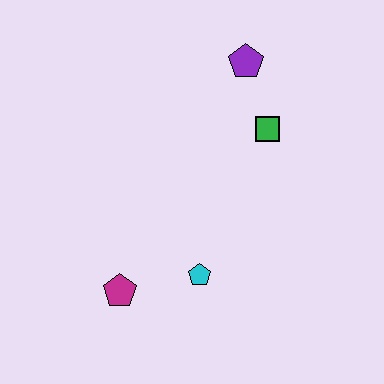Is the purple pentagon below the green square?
No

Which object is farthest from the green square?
The magenta pentagon is farthest from the green square.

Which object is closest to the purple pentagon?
The green square is closest to the purple pentagon.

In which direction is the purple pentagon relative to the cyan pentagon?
The purple pentagon is above the cyan pentagon.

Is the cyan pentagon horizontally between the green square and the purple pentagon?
No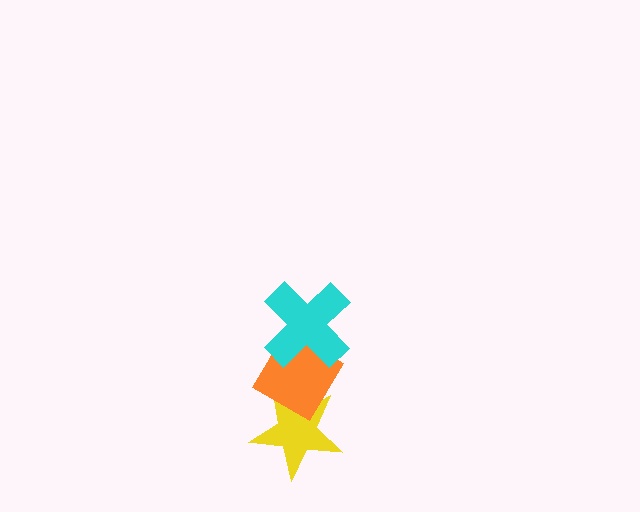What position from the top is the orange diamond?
The orange diamond is 2nd from the top.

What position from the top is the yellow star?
The yellow star is 3rd from the top.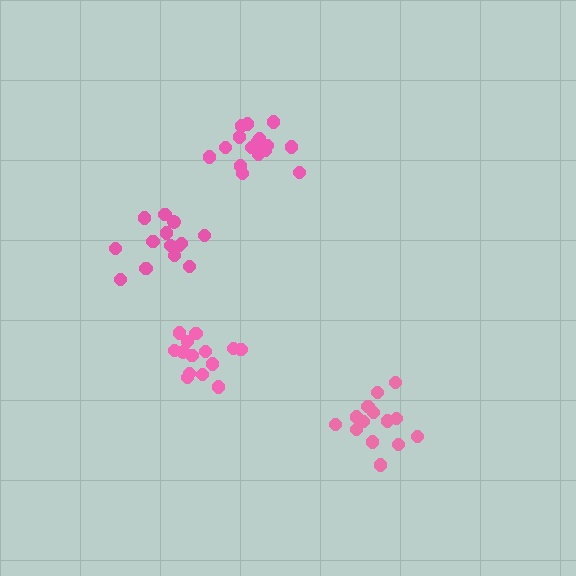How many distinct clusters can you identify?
There are 4 distinct clusters.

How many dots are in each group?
Group 1: 14 dots, Group 2: 16 dots, Group 3: 14 dots, Group 4: 14 dots (58 total).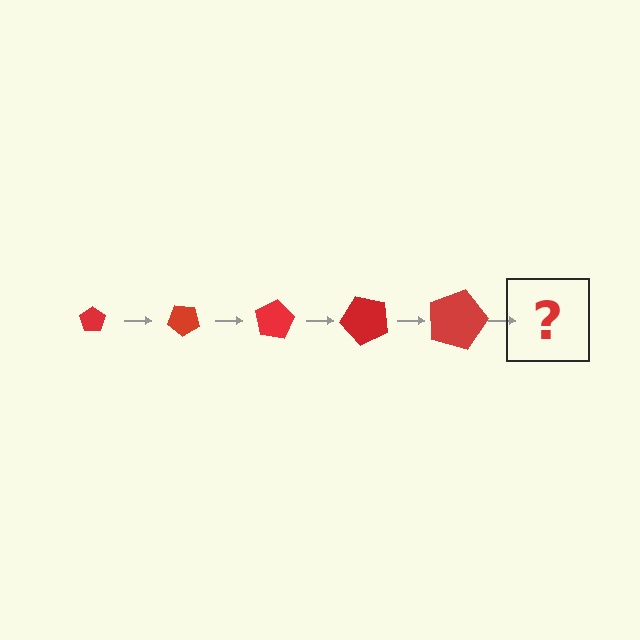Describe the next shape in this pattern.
It should be a pentagon, larger than the previous one and rotated 200 degrees from the start.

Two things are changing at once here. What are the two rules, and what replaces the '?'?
The two rules are that the pentagon grows larger each step and it rotates 40 degrees each step. The '?' should be a pentagon, larger than the previous one and rotated 200 degrees from the start.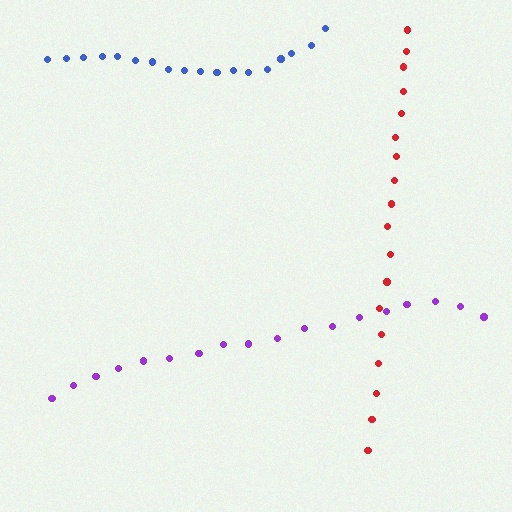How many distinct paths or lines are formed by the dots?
There are 3 distinct paths.